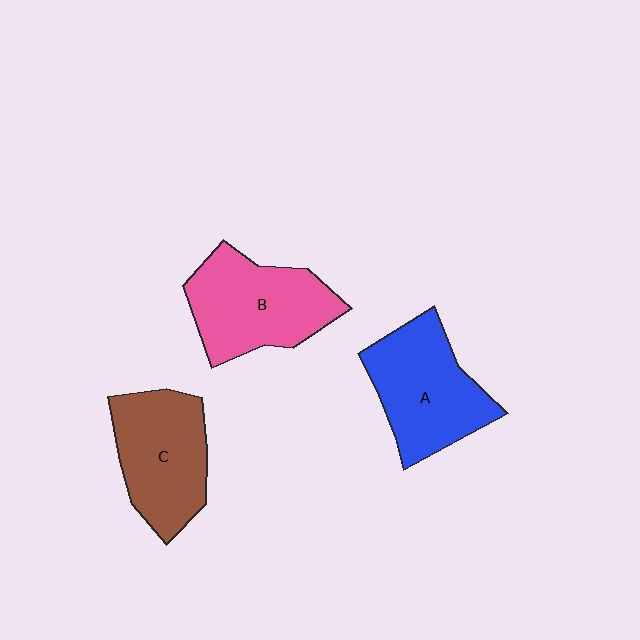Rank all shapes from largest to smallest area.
From largest to smallest: B (pink), A (blue), C (brown).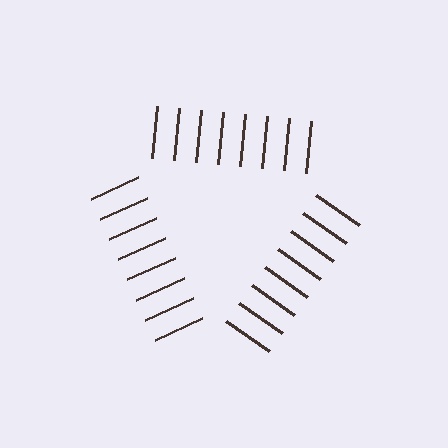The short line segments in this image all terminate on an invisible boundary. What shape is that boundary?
An illusory triangle — the line segments terminate on its edges but no continuous stroke is drawn.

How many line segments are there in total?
24 — 8 along each of the 3 edges.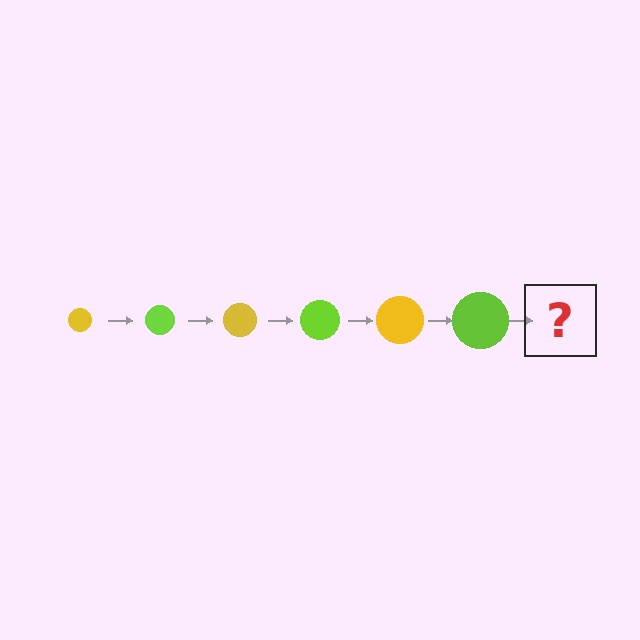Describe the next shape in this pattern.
It should be a yellow circle, larger than the previous one.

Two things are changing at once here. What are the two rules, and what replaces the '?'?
The two rules are that the circle grows larger each step and the color cycles through yellow and lime. The '?' should be a yellow circle, larger than the previous one.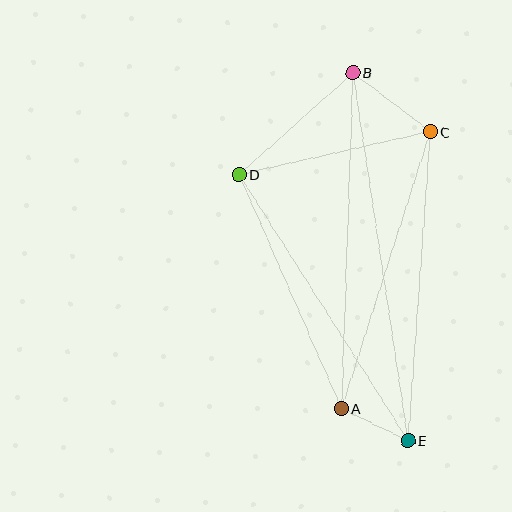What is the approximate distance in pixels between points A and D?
The distance between A and D is approximately 255 pixels.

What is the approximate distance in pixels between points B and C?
The distance between B and C is approximately 97 pixels.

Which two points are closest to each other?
Points A and E are closest to each other.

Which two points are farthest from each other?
Points B and E are farthest from each other.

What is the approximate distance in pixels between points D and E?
The distance between D and E is approximately 315 pixels.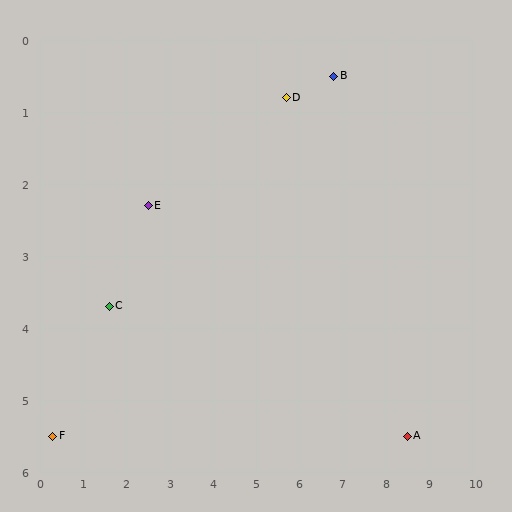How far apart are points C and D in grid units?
Points C and D are about 5.0 grid units apart.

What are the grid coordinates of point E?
Point E is at approximately (2.5, 2.3).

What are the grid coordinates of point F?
Point F is at approximately (0.3, 5.5).